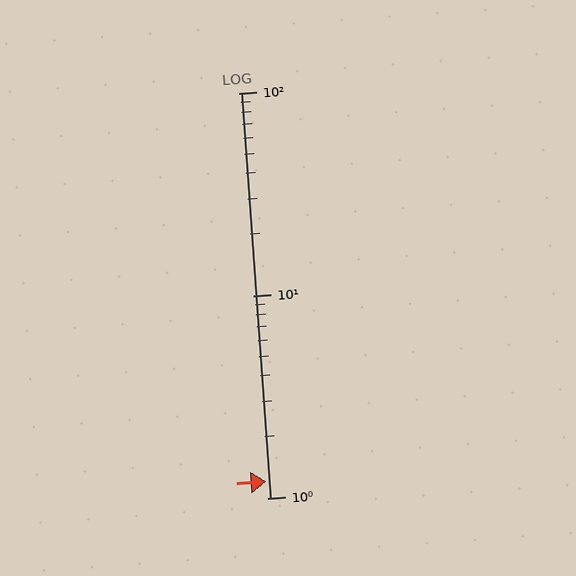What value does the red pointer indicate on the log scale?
The pointer indicates approximately 1.2.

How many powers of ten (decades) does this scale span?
The scale spans 2 decades, from 1 to 100.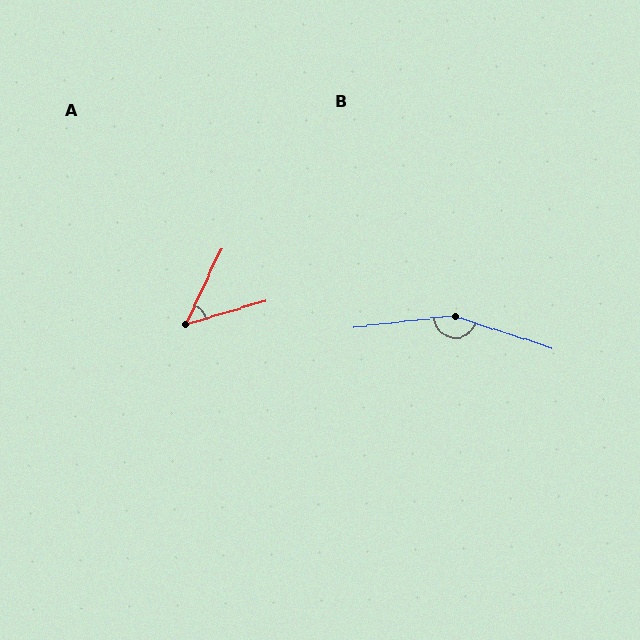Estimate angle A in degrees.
Approximately 48 degrees.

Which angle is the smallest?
A, at approximately 48 degrees.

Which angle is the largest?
B, at approximately 155 degrees.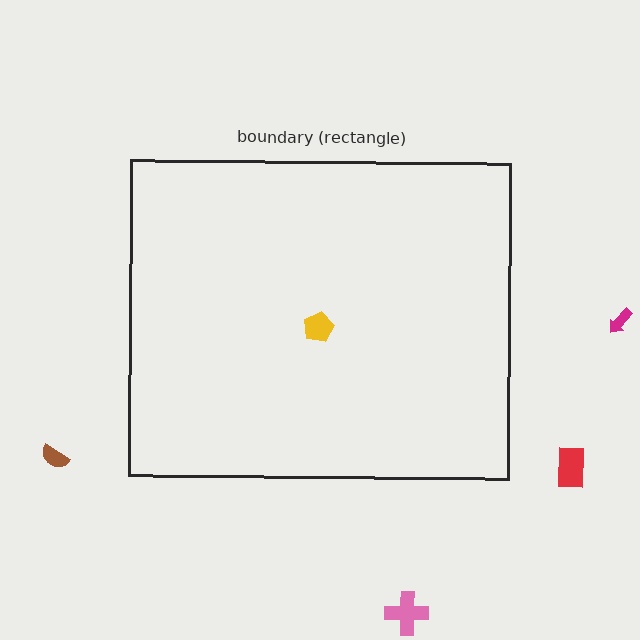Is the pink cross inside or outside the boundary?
Outside.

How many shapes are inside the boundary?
1 inside, 4 outside.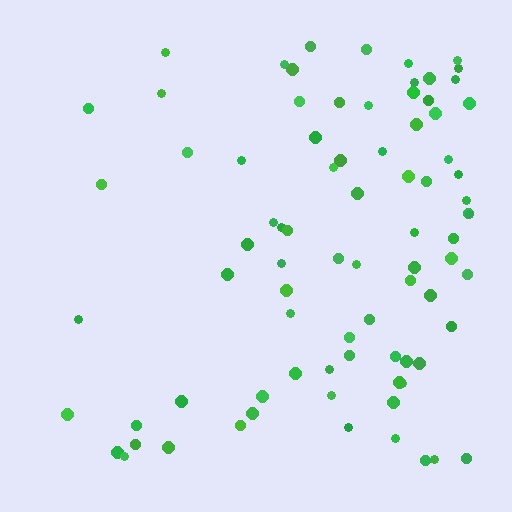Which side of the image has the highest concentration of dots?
The right.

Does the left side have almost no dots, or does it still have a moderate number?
Still a moderate number, just noticeably fewer than the right.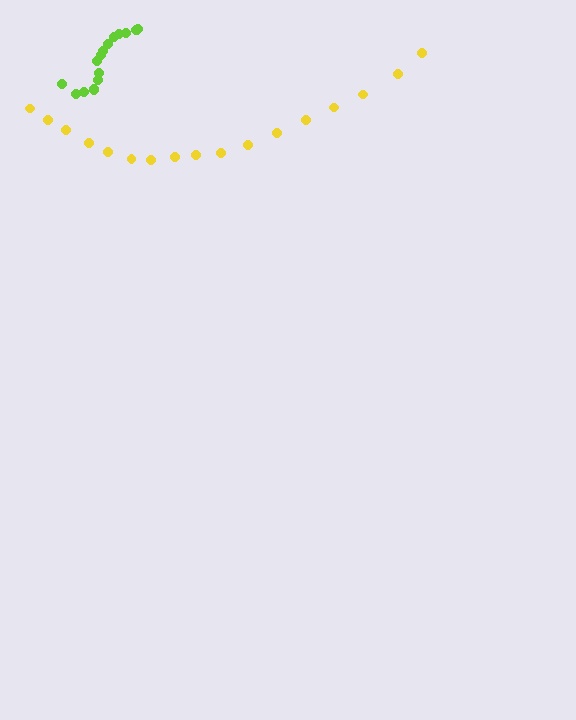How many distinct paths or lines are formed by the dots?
There are 2 distinct paths.